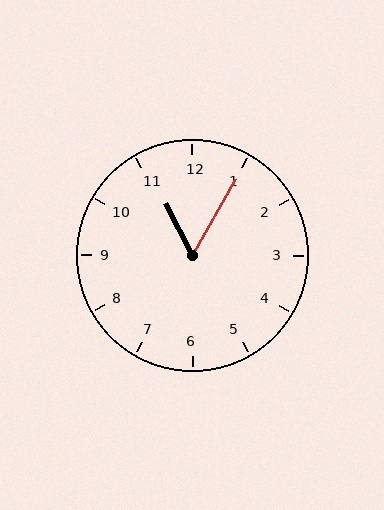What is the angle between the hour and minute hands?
Approximately 58 degrees.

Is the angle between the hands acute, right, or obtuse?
It is acute.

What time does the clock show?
11:05.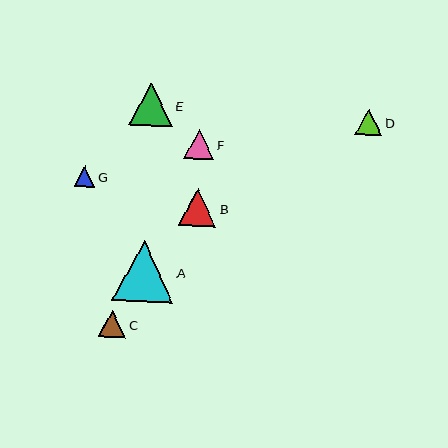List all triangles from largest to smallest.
From largest to smallest: A, E, B, F, C, D, G.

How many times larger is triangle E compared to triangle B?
Triangle E is approximately 1.2 times the size of triangle B.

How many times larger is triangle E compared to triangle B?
Triangle E is approximately 1.2 times the size of triangle B.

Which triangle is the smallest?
Triangle G is the smallest with a size of approximately 20 pixels.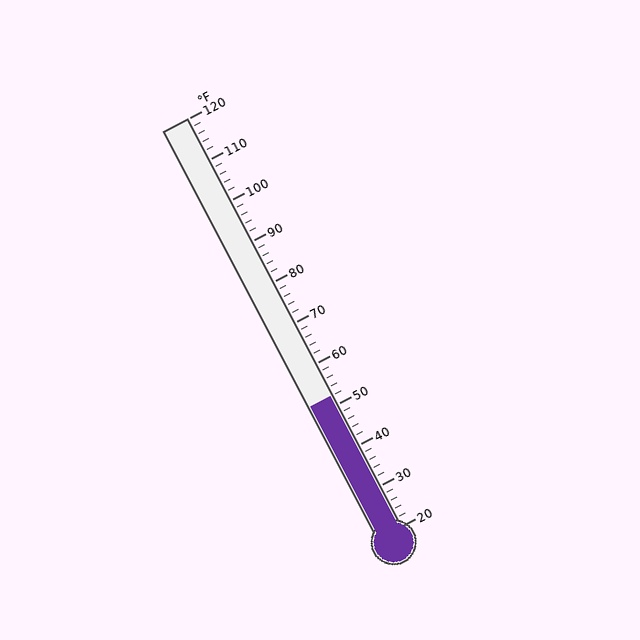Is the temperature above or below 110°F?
The temperature is below 110°F.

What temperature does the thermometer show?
The thermometer shows approximately 52°F.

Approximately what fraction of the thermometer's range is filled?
The thermometer is filled to approximately 30% of its range.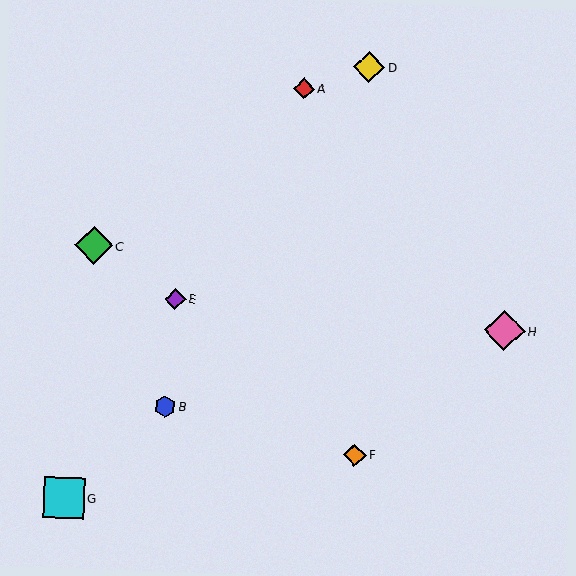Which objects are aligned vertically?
Objects D, F are aligned vertically.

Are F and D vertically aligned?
Yes, both are at x≈355.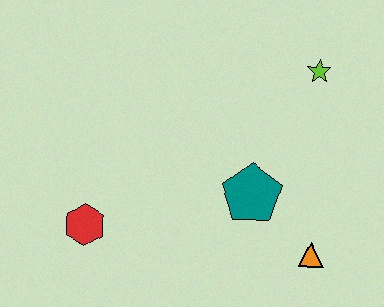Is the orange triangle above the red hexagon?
No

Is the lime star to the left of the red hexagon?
No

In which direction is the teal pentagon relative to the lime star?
The teal pentagon is below the lime star.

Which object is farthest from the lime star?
The red hexagon is farthest from the lime star.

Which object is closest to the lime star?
The teal pentagon is closest to the lime star.